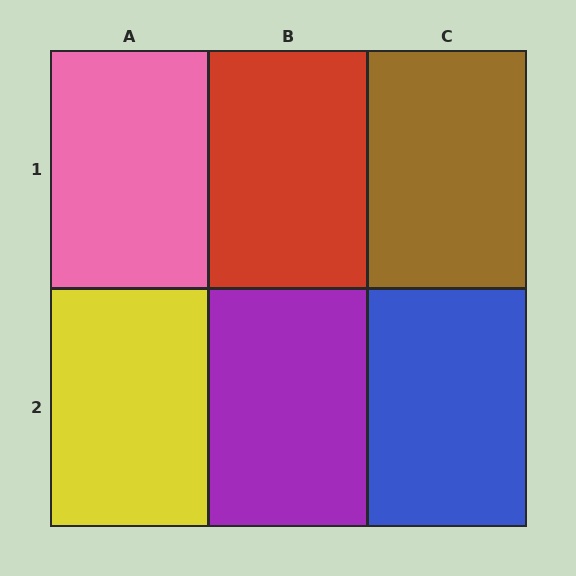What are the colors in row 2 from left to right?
Yellow, purple, blue.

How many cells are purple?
1 cell is purple.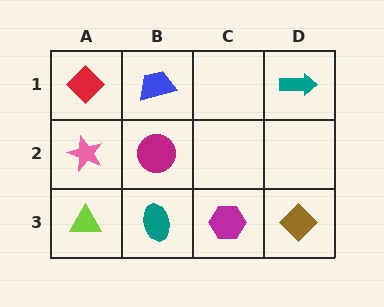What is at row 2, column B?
A magenta circle.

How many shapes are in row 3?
4 shapes.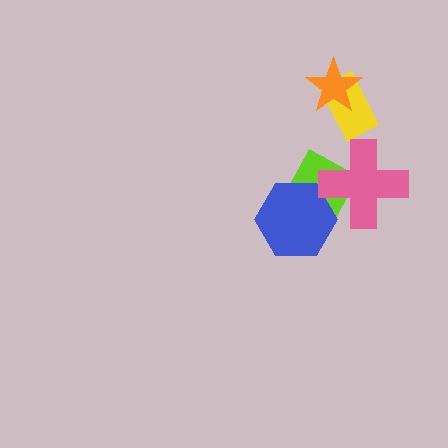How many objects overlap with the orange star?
1 object overlaps with the orange star.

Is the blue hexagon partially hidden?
Yes, it is partially covered by another shape.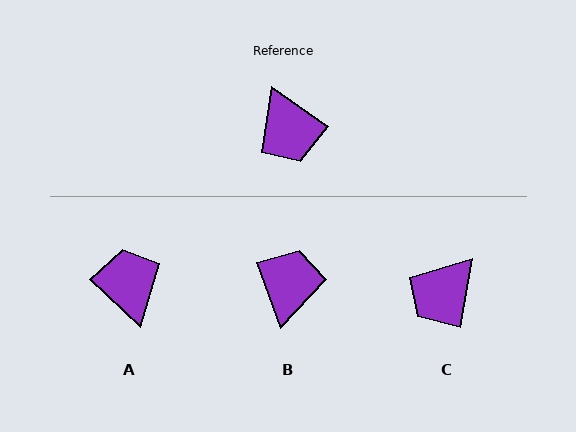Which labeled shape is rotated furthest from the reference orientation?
A, about 172 degrees away.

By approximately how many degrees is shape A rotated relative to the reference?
Approximately 172 degrees counter-clockwise.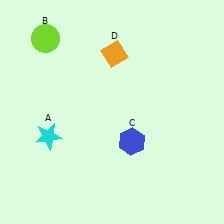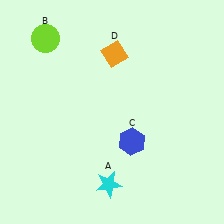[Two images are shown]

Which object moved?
The cyan star (A) moved right.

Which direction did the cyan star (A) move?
The cyan star (A) moved right.